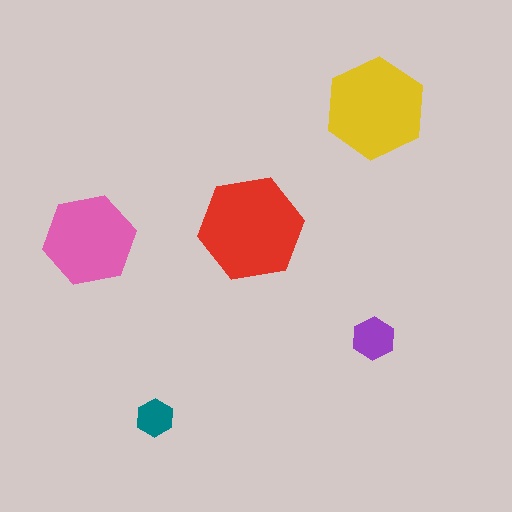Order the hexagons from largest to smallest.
the red one, the yellow one, the pink one, the purple one, the teal one.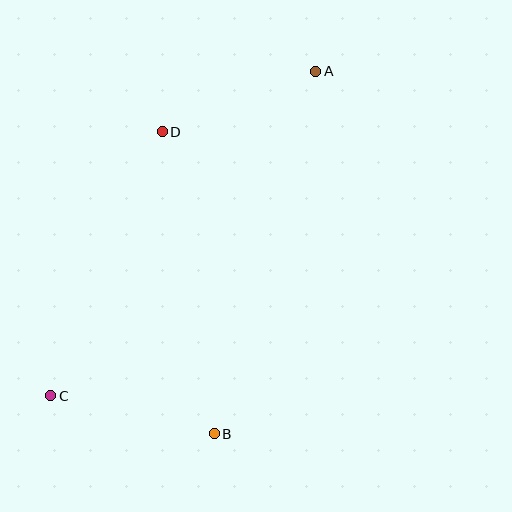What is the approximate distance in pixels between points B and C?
The distance between B and C is approximately 168 pixels.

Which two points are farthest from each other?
Points A and C are farthest from each other.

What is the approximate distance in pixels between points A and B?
The distance between A and B is approximately 377 pixels.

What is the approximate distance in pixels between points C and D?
The distance between C and D is approximately 286 pixels.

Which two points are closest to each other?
Points A and D are closest to each other.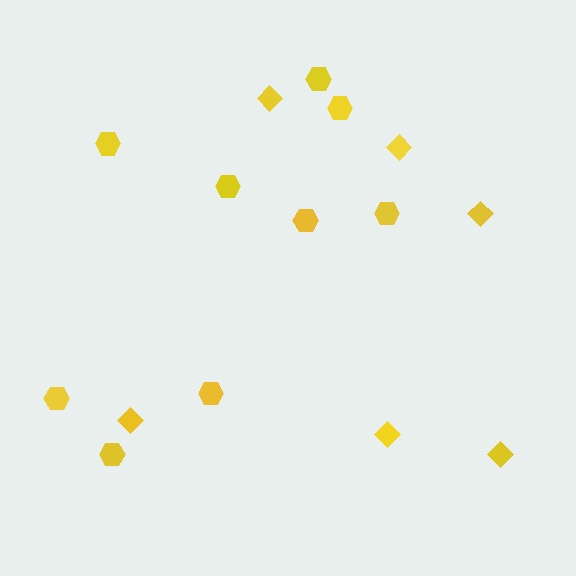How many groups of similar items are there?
There are 2 groups: one group of diamonds (6) and one group of hexagons (9).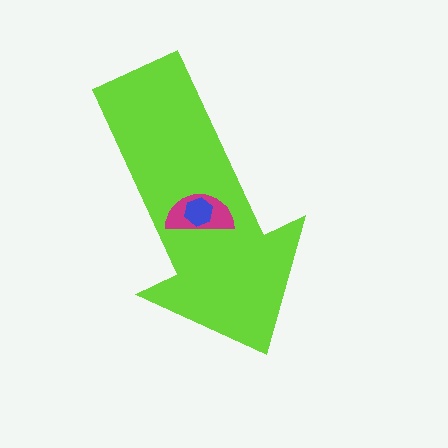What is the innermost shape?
The blue hexagon.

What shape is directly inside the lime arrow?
The magenta semicircle.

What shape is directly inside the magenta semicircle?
The blue hexagon.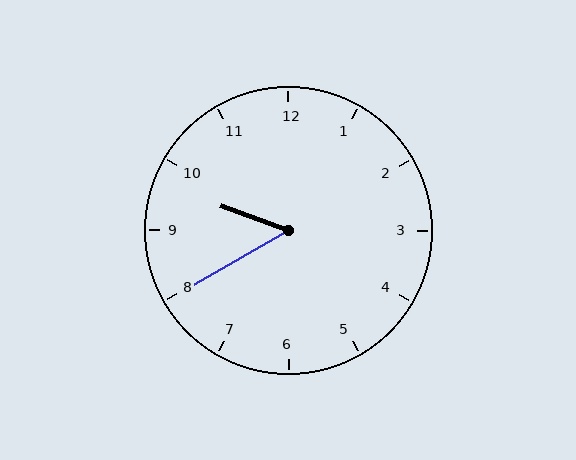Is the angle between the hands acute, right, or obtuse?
It is acute.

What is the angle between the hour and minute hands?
Approximately 50 degrees.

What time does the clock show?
9:40.